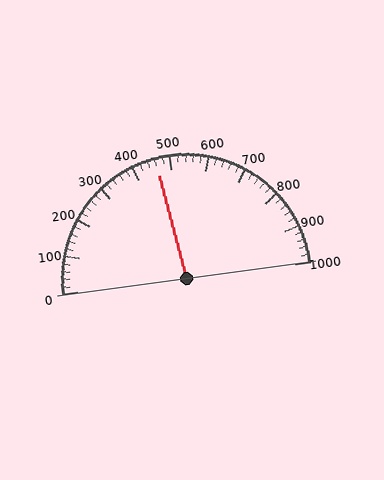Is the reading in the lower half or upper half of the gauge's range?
The reading is in the lower half of the range (0 to 1000).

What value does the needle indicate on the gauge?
The needle indicates approximately 460.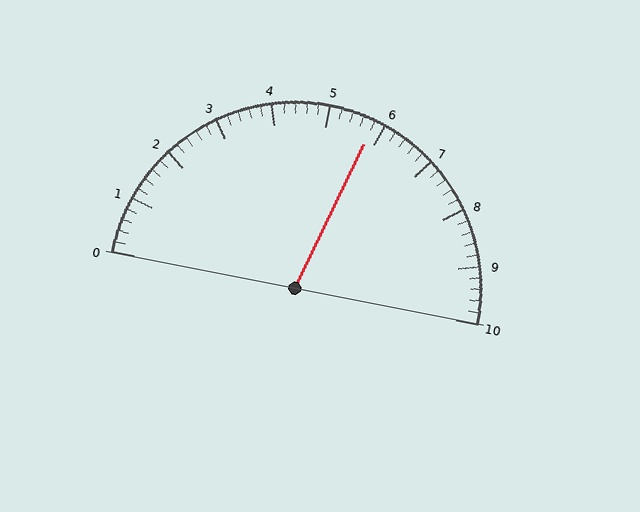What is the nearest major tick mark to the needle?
The nearest major tick mark is 6.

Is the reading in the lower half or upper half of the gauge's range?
The reading is in the upper half of the range (0 to 10).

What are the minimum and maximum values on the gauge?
The gauge ranges from 0 to 10.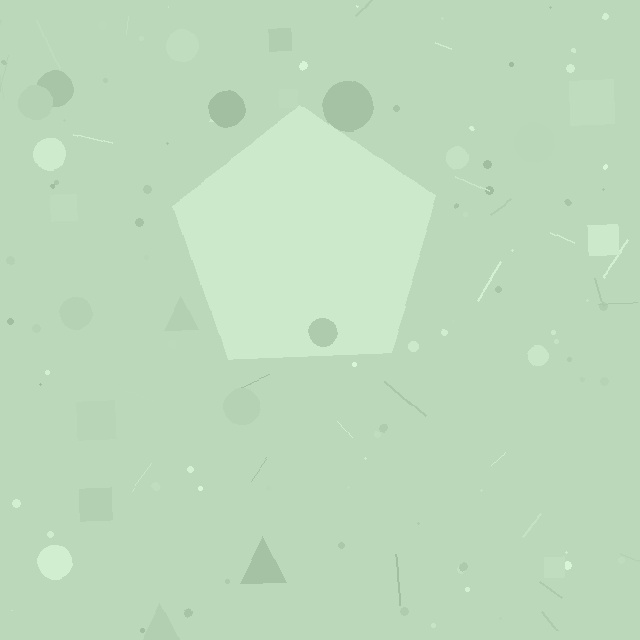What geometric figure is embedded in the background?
A pentagon is embedded in the background.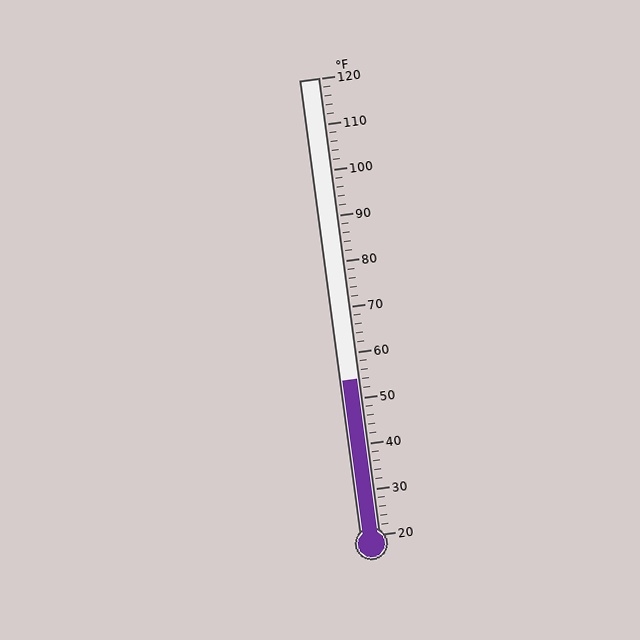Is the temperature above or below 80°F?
The temperature is below 80°F.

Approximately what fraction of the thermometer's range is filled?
The thermometer is filled to approximately 35% of its range.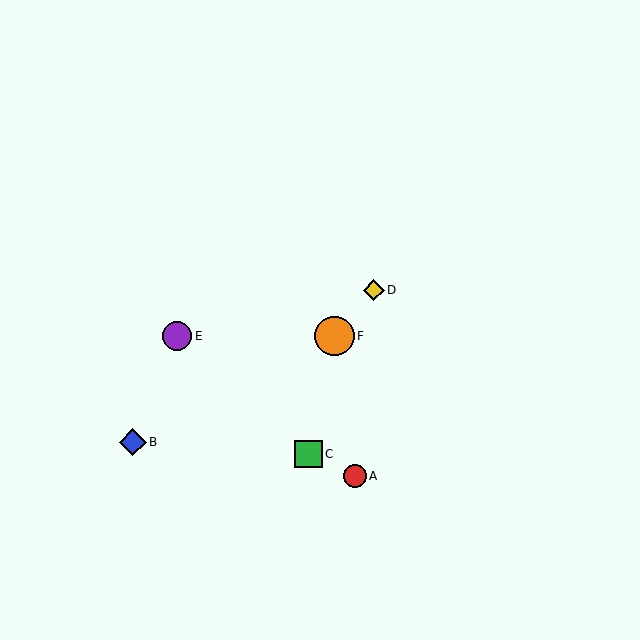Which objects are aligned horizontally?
Objects E, F are aligned horizontally.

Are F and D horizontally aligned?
No, F is at y≈336 and D is at y≈290.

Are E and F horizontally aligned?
Yes, both are at y≈336.